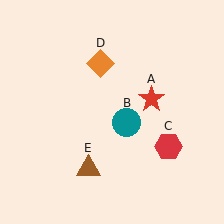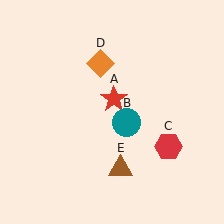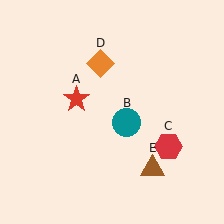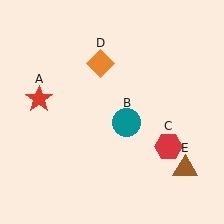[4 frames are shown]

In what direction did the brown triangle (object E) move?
The brown triangle (object E) moved right.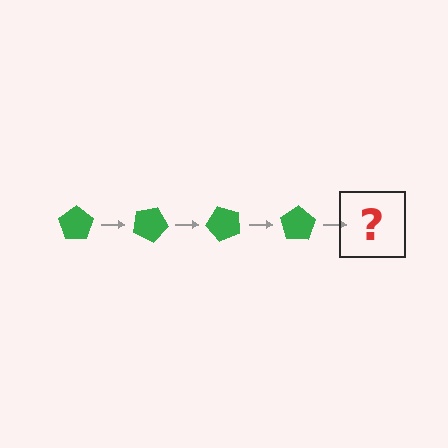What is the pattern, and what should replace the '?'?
The pattern is that the pentagon rotates 25 degrees each step. The '?' should be a green pentagon rotated 100 degrees.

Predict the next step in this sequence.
The next step is a green pentagon rotated 100 degrees.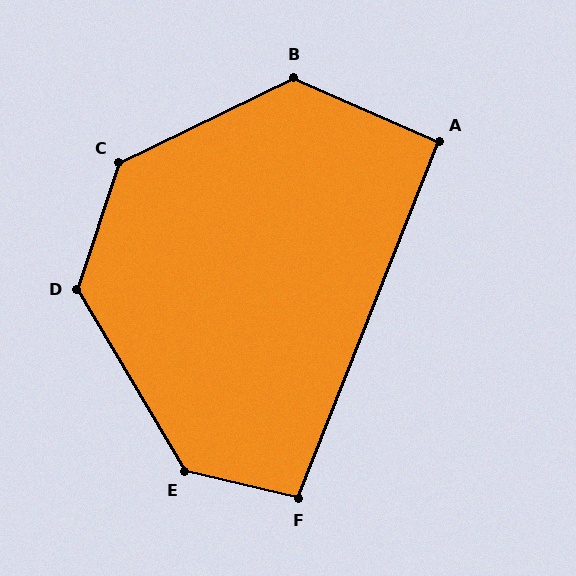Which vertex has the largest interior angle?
C, at approximately 134 degrees.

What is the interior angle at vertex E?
Approximately 134 degrees (obtuse).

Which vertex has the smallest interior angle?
A, at approximately 92 degrees.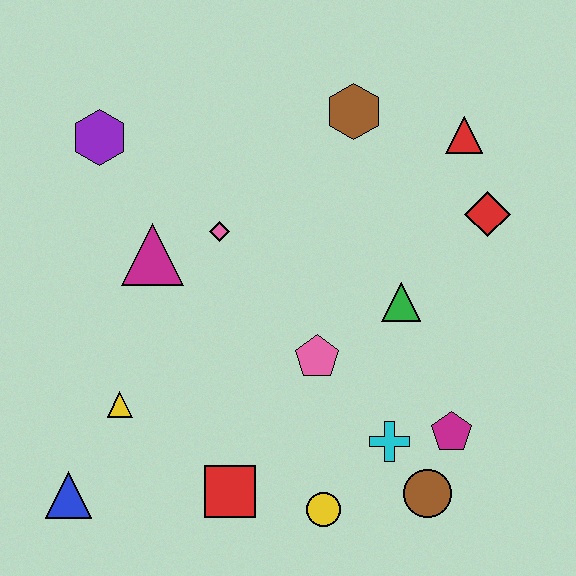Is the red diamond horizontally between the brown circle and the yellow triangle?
No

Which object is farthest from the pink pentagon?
The purple hexagon is farthest from the pink pentagon.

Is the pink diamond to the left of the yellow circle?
Yes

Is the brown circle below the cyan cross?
Yes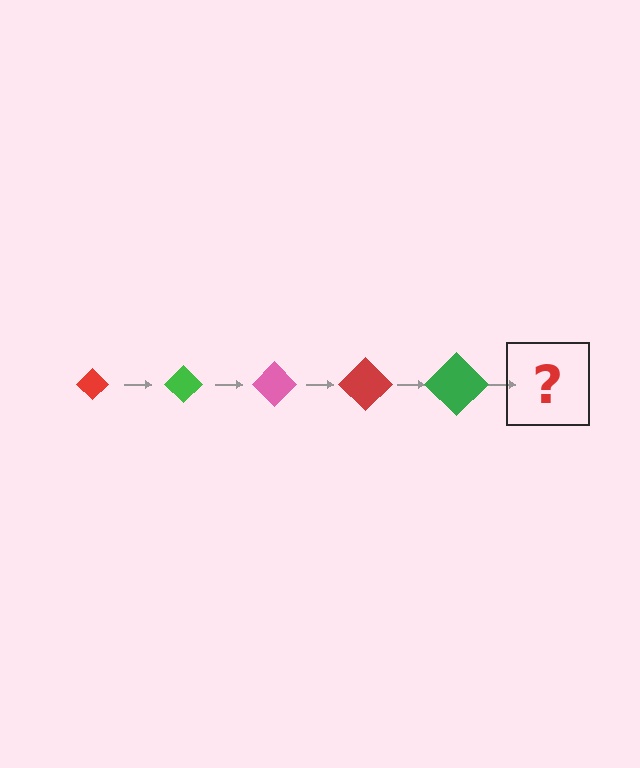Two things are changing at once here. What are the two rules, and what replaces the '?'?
The two rules are that the diamond grows larger each step and the color cycles through red, green, and pink. The '?' should be a pink diamond, larger than the previous one.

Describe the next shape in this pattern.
It should be a pink diamond, larger than the previous one.